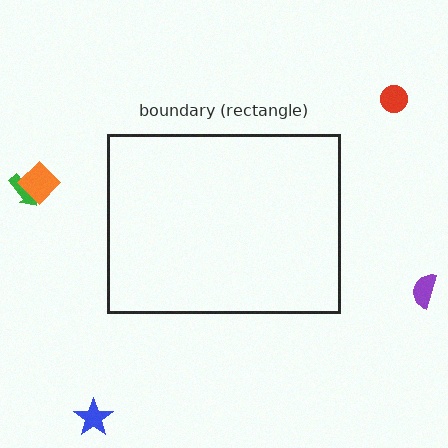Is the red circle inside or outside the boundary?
Outside.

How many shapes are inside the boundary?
0 inside, 5 outside.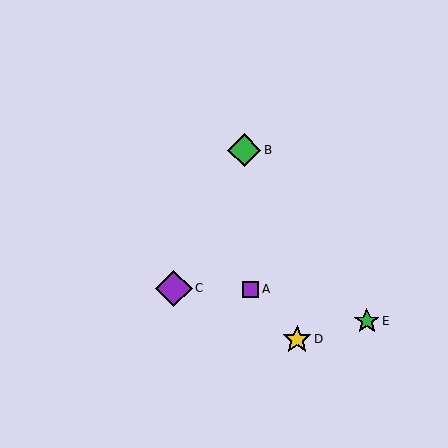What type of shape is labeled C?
Shape C is a purple diamond.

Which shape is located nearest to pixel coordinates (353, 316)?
The green star (labeled E) at (367, 321) is nearest to that location.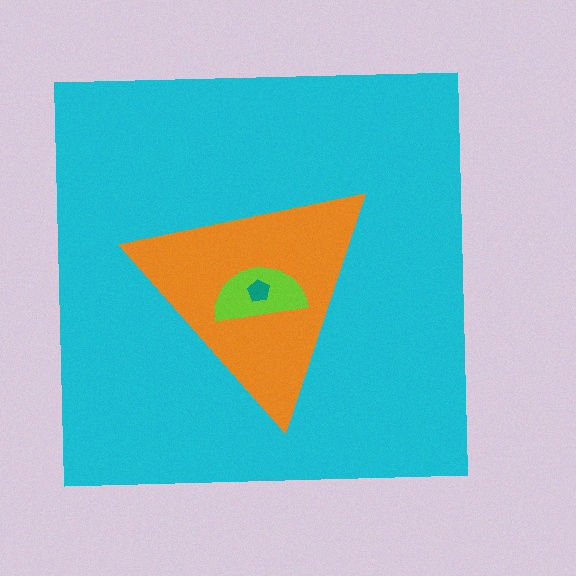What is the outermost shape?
The cyan square.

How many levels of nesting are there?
4.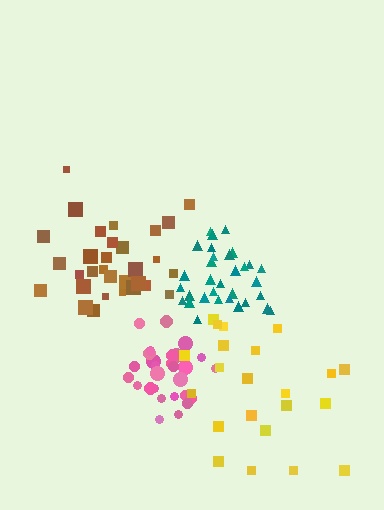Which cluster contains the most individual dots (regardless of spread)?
Teal (32).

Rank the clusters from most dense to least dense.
pink, teal, brown, yellow.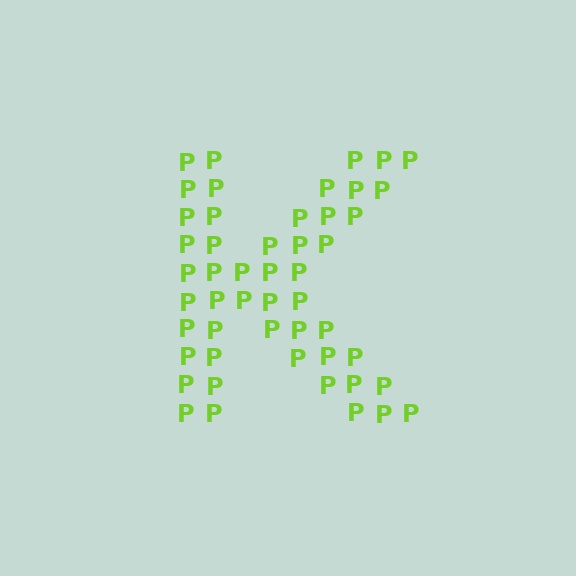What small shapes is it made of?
It is made of small letter P's.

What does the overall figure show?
The overall figure shows the letter K.